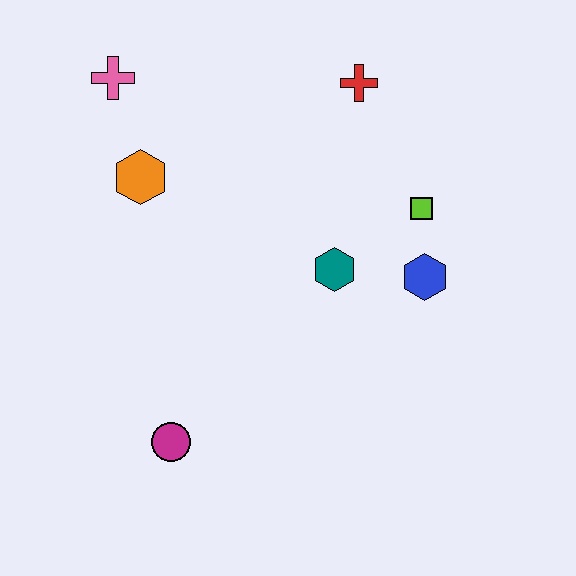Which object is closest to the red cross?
The lime square is closest to the red cross.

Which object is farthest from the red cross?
The magenta circle is farthest from the red cross.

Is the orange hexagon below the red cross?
Yes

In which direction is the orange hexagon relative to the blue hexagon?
The orange hexagon is to the left of the blue hexagon.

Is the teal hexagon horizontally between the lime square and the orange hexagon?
Yes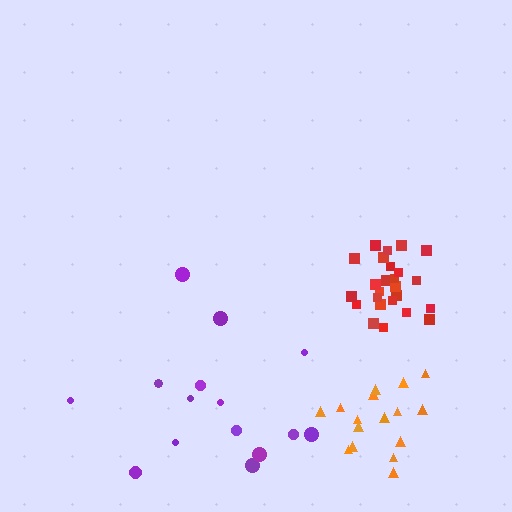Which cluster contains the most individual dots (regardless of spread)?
Red (25).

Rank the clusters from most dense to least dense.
red, orange, purple.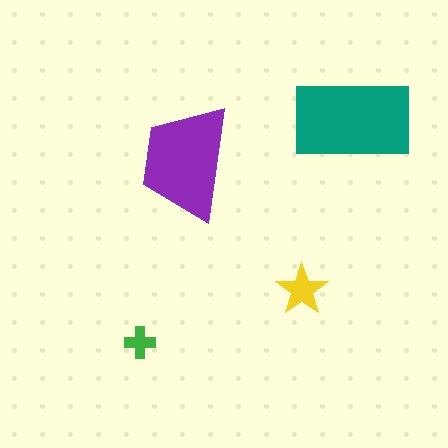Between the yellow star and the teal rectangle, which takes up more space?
The teal rectangle.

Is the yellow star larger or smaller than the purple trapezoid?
Smaller.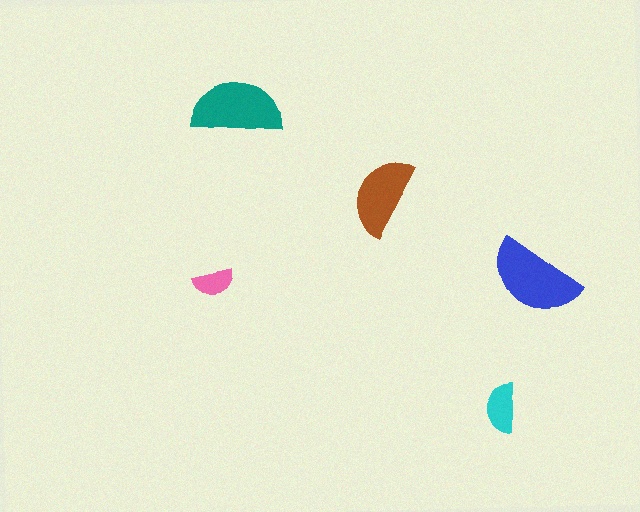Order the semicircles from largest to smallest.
the blue one, the teal one, the brown one, the cyan one, the pink one.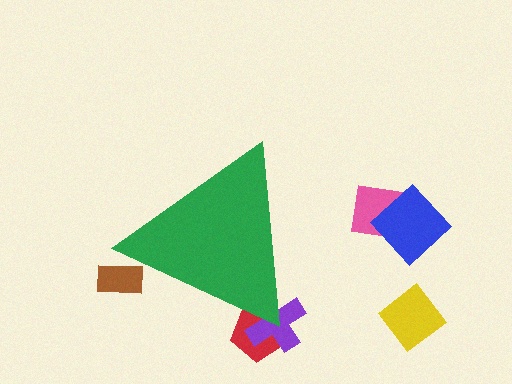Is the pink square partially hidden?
No, the pink square is fully visible.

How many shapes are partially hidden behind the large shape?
3 shapes are partially hidden.